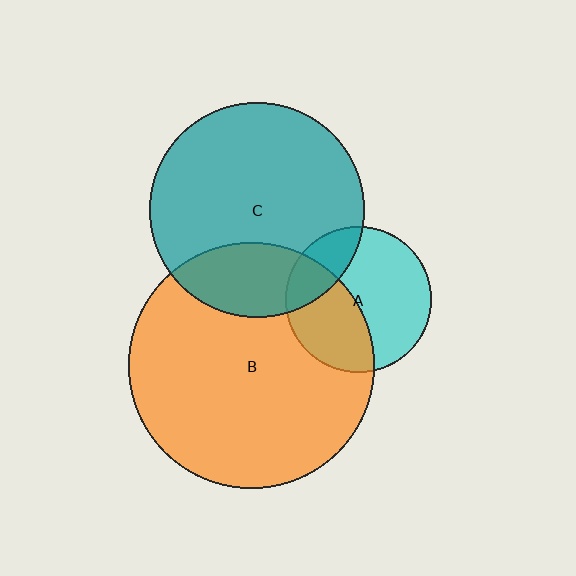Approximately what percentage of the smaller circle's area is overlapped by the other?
Approximately 25%.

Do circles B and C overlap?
Yes.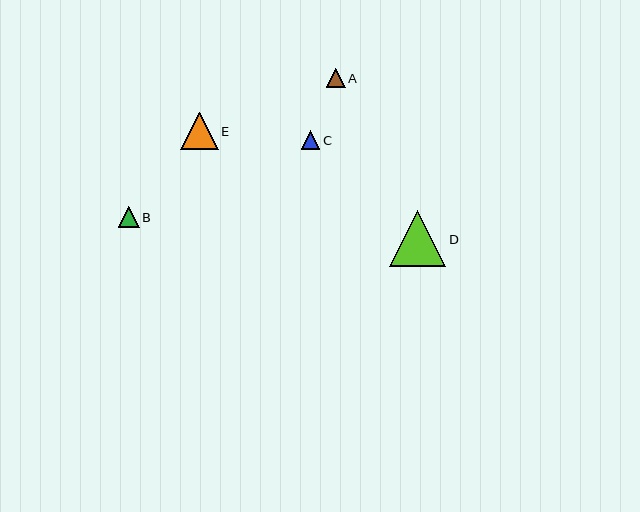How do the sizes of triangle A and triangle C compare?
Triangle A and triangle C are approximately the same size.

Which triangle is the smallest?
Triangle C is the smallest with a size of approximately 19 pixels.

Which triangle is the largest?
Triangle D is the largest with a size of approximately 56 pixels.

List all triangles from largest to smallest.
From largest to smallest: D, E, B, A, C.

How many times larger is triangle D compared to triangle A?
Triangle D is approximately 2.9 times the size of triangle A.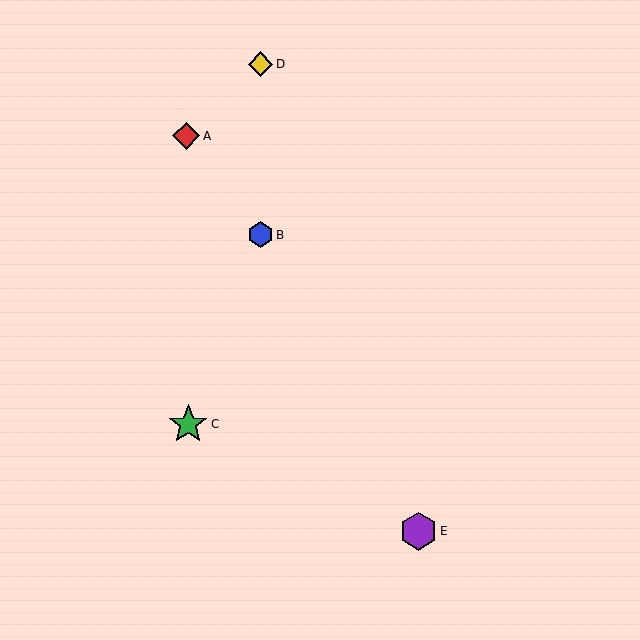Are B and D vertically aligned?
Yes, both are at x≈260.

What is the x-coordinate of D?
Object D is at x≈260.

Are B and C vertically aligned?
No, B is at x≈260 and C is at x≈188.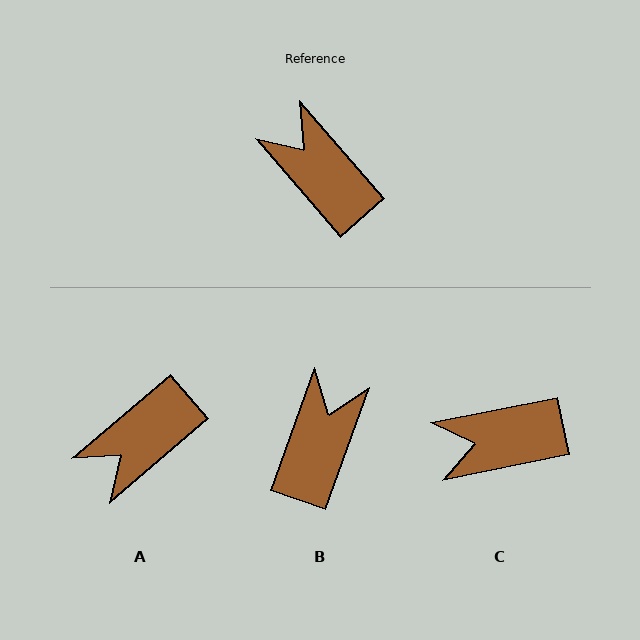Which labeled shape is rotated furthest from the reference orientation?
A, about 90 degrees away.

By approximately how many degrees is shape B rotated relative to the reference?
Approximately 60 degrees clockwise.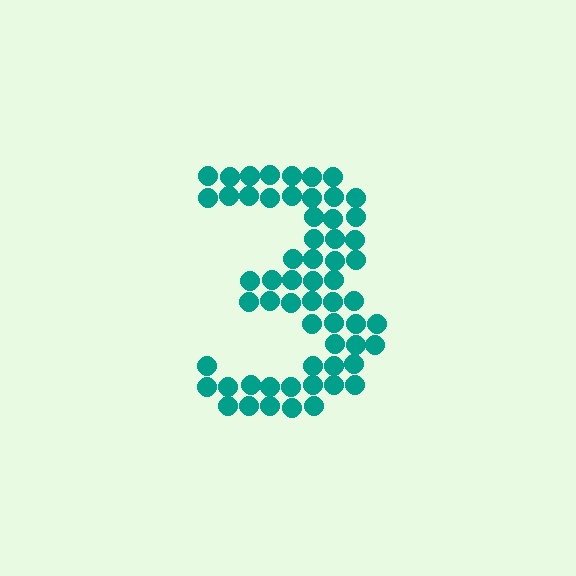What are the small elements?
The small elements are circles.